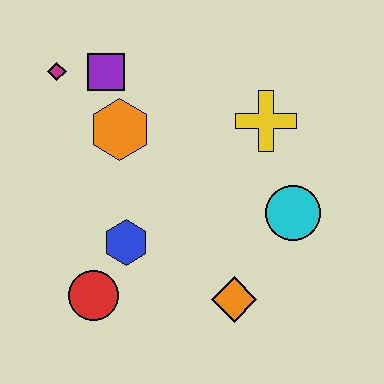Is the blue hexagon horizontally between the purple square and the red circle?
No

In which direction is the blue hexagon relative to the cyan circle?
The blue hexagon is to the left of the cyan circle.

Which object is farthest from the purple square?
The orange diamond is farthest from the purple square.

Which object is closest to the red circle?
The blue hexagon is closest to the red circle.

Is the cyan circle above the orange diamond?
Yes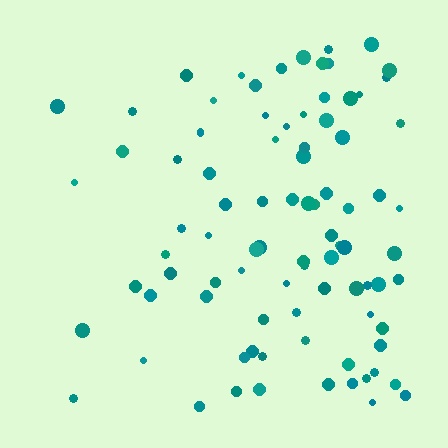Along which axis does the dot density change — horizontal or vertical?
Horizontal.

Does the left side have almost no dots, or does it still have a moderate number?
Still a moderate number, just noticeably fewer than the right.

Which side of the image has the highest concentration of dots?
The right.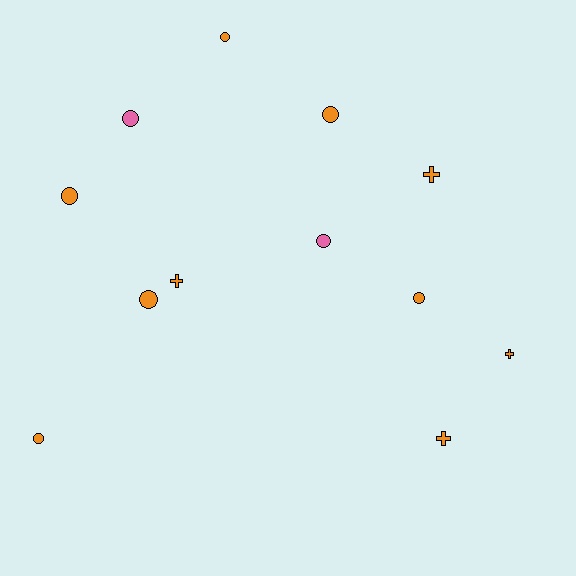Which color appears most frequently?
Orange, with 10 objects.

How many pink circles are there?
There are 2 pink circles.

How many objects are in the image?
There are 12 objects.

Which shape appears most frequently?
Circle, with 8 objects.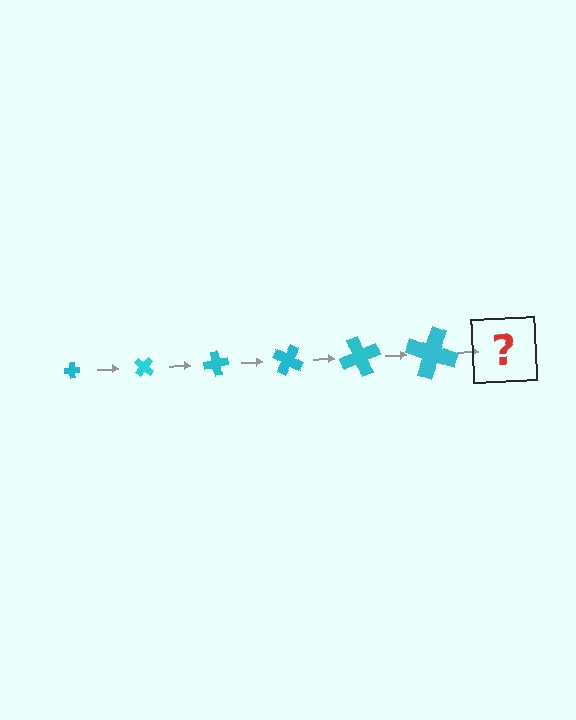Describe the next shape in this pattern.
It should be a cross, larger than the previous one and rotated 240 degrees from the start.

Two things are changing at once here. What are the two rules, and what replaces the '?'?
The two rules are that the cross grows larger each step and it rotates 40 degrees each step. The '?' should be a cross, larger than the previous one and rotated 240 degrees from the start.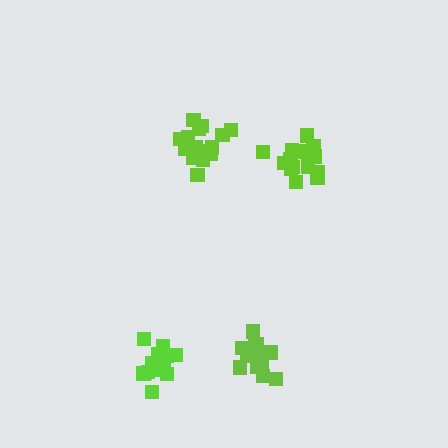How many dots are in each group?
Group 1: 15 dots, Group 2: 16 dots, Group 3: 15 dots, Group 4: 16 dots (62 total).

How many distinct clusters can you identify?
There are 4 distinct clusters.